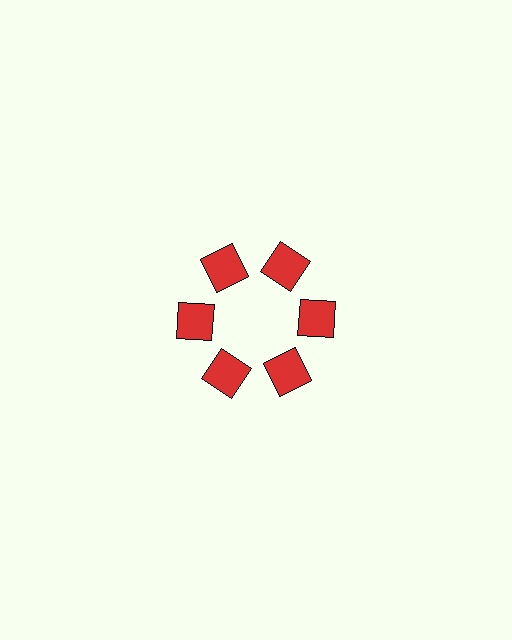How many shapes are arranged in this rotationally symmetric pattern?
There are 6 shapes, arranged in 6 groups of 1.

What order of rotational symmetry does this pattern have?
This pattern has 6-fold rotational symmetry.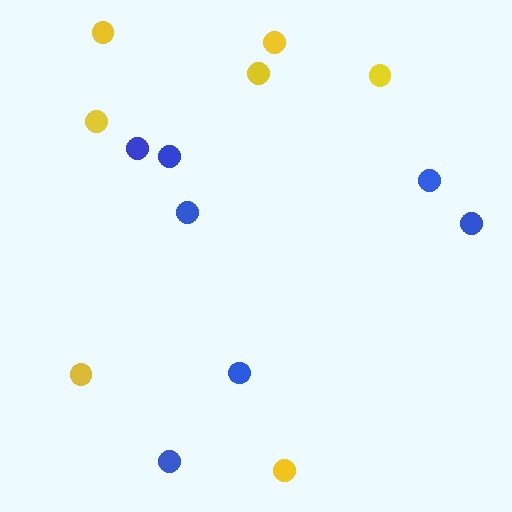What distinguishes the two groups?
There are 2 groups: one group of blue circles (7) and one group of yellow circles (7).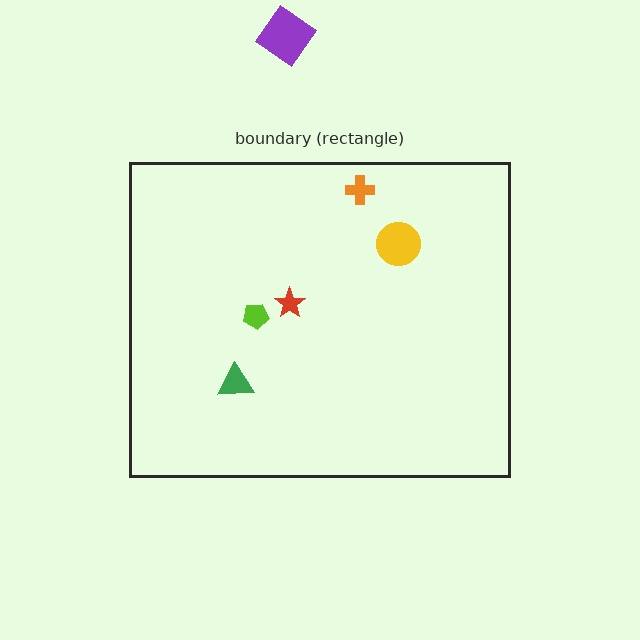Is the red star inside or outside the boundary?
Inside.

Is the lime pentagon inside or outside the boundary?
Inside.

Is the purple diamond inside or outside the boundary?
Outside.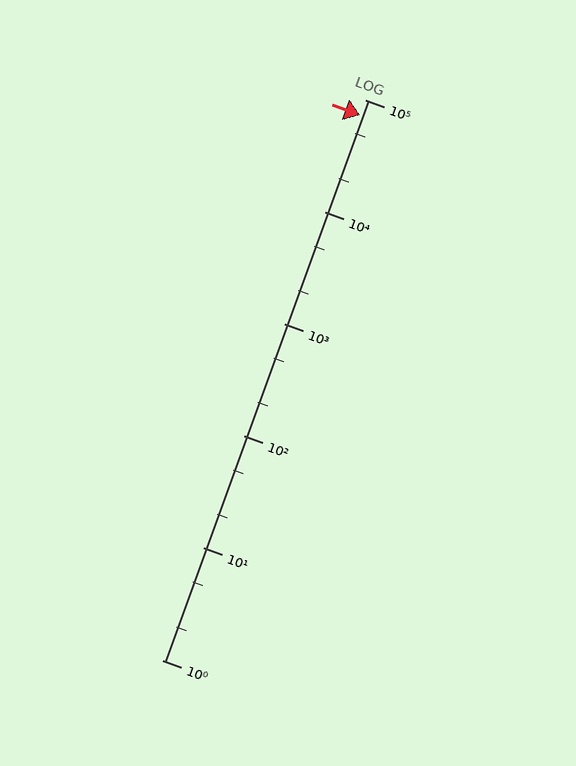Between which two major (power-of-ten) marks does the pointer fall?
The pointer is between 10000 and 100000.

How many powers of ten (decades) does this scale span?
The scale spans 5 decades, from 1 to 100000.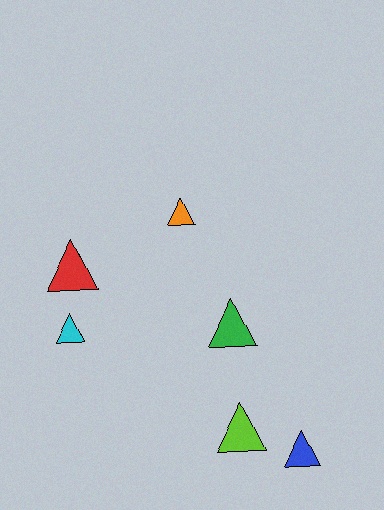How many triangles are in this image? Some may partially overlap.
There are 6 triangles.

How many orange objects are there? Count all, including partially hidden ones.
There is 1 orange object.